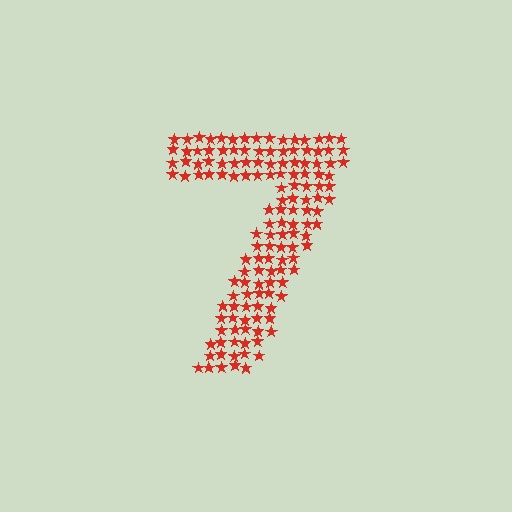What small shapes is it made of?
It is made of small stars.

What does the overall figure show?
The overall figure shows the digit 7.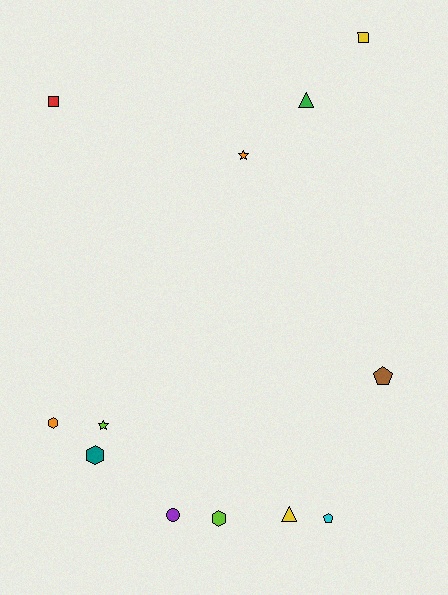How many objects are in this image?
There are 12 objects.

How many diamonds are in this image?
There are no diamonds.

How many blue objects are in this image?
There are no blue objects.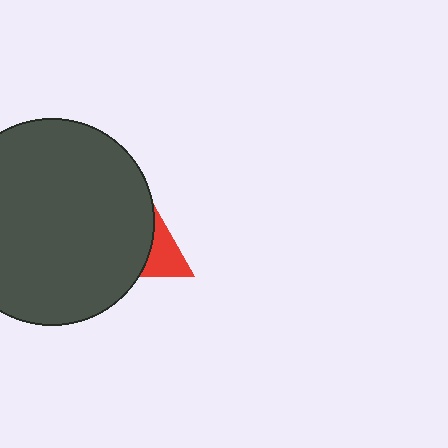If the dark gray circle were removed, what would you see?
You would see the complete red triangle.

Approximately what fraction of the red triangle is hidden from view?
Roughly 68% of the red triangle is hidden behind the dark gray circle.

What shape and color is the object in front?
The object in front is a dark gray circle.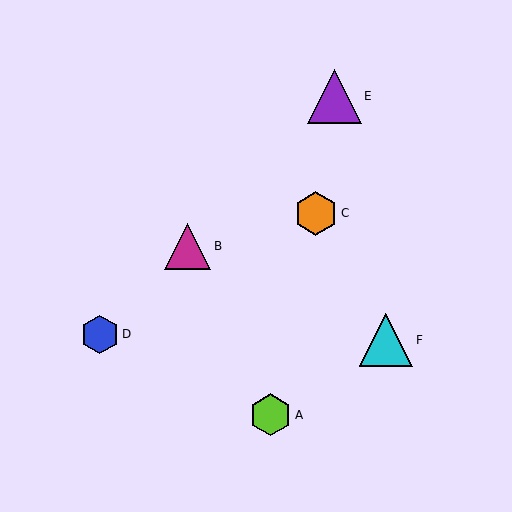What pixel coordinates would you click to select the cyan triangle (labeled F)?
Click at (386, 340) to select the cyan triangle F.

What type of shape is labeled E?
Shape E is a purple triangle.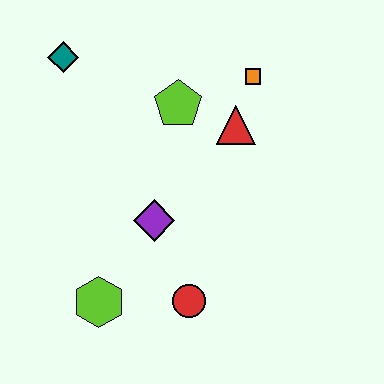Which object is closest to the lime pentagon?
The red triangle is closest to the lime pentagon.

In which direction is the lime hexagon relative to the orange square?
The lime hexagon is below the orange square.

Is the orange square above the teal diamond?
No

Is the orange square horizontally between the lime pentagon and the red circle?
No